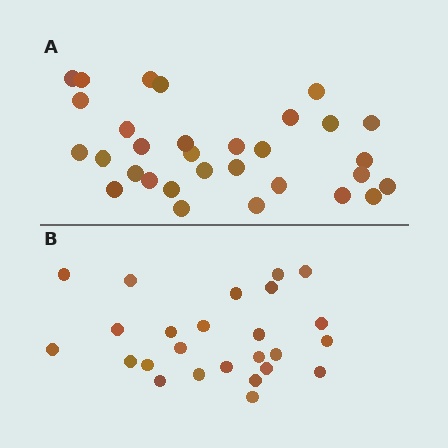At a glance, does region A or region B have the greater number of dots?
Region A (the top region) has more dots.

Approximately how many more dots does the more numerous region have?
Region A has about 6 more dots than region B.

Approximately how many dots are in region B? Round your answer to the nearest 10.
About 20 dots. (The exact count is 25, which rounds to 20.)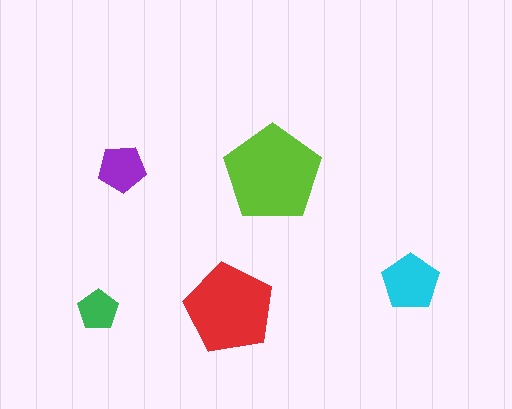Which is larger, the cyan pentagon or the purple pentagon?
The cyan one.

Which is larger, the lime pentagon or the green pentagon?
The lime one.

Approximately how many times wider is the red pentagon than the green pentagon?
About 2 times wider.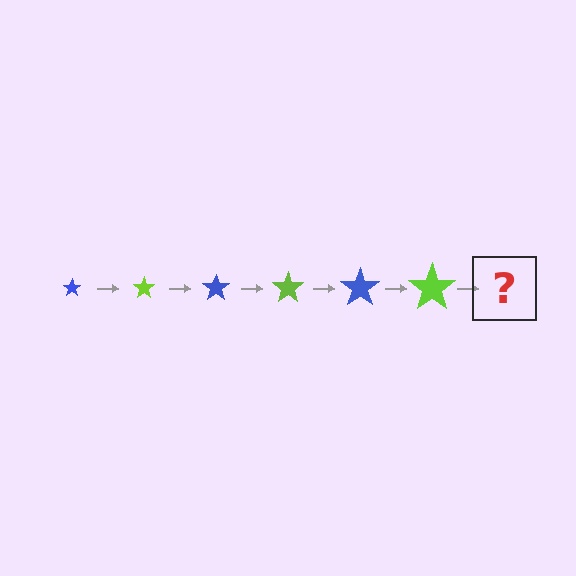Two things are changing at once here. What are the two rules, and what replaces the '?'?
The two rules are that the star grows larger each step and the color cycles through blue and lime. The '?' should be a blue star, larger than the previous one.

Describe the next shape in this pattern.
It should be a blue star, larger than the previous one.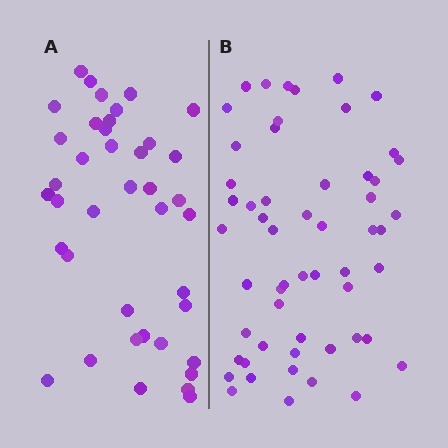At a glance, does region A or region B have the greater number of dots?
Region B (the right region) has more dots.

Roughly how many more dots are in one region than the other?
Region B has approximately 15 more dots than region A.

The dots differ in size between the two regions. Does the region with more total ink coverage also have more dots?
No. Region A has more total ink coverage because its dots are larger, but region B actually contains more individual dots. Total area can be misleading — the number of items is what matters here.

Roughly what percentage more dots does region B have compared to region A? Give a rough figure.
About 40% more.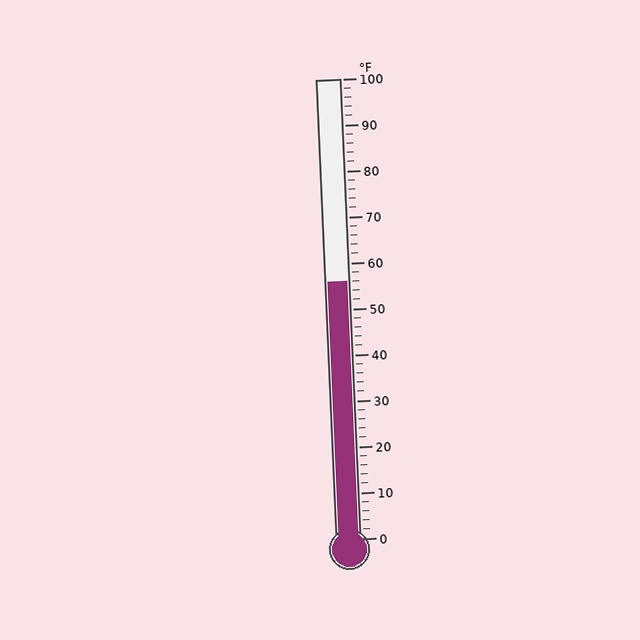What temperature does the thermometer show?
The thermometer shows approximately 56°F.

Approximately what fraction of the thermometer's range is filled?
The thermometer is filled to approximately 55% of its range.